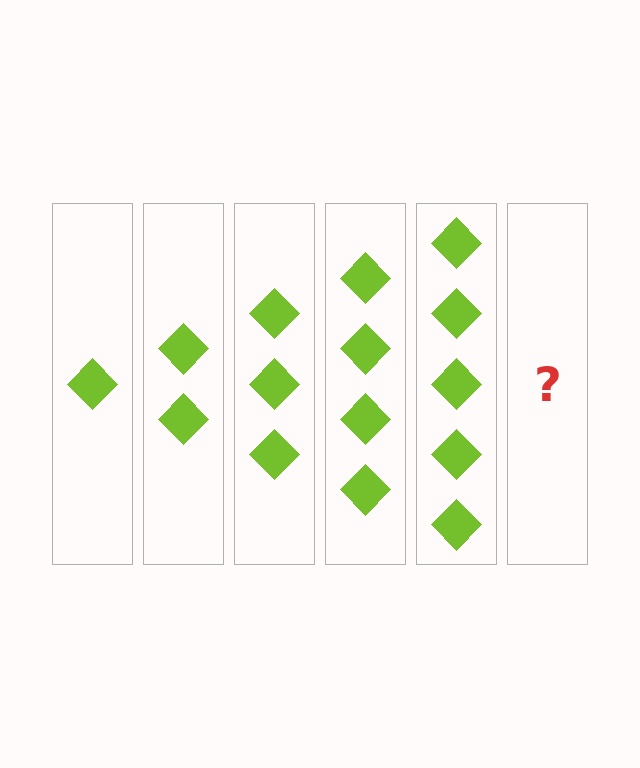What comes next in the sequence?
The next element should be 6 diamonds.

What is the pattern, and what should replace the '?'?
The pattern is that each step adds one more diamond. The '?' should be 6 diamonds.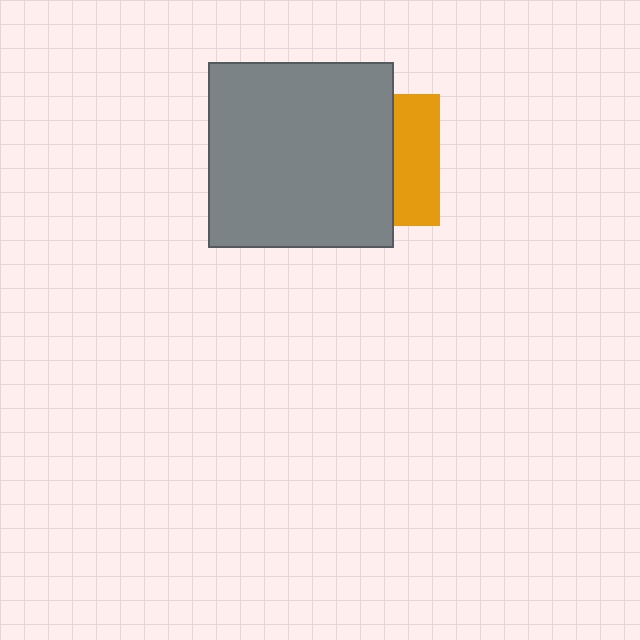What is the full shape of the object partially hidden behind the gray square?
The partially hidden object is an orange square.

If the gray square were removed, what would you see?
You would see the complete orange square.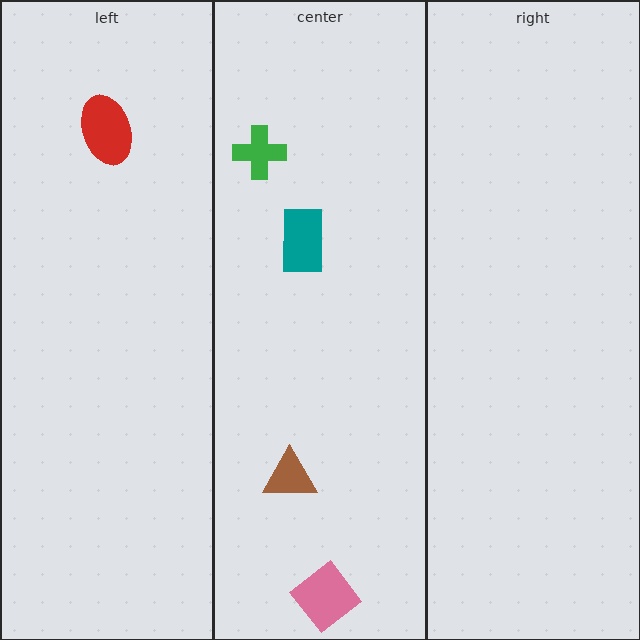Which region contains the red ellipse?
The left region.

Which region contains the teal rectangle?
The center region.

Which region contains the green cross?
The center region.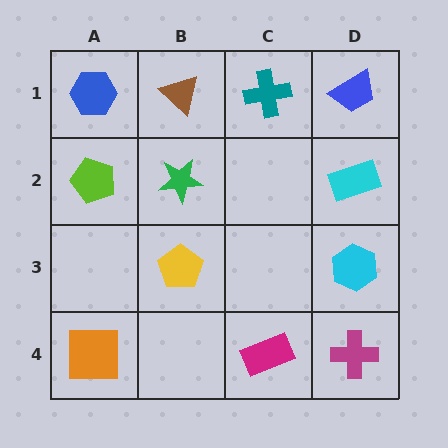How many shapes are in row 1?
4 shapes.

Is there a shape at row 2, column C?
No, that cell is empty.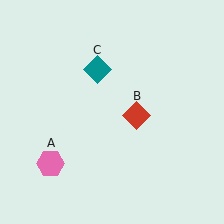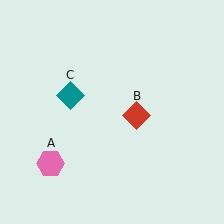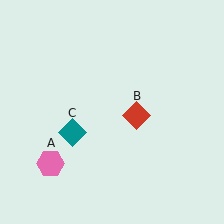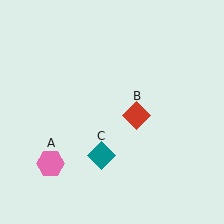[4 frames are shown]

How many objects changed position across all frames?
1 object changed position: teal diamond (object C).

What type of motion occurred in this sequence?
The teal diamond (object C) rotated counterclockwise around the center of the scene.